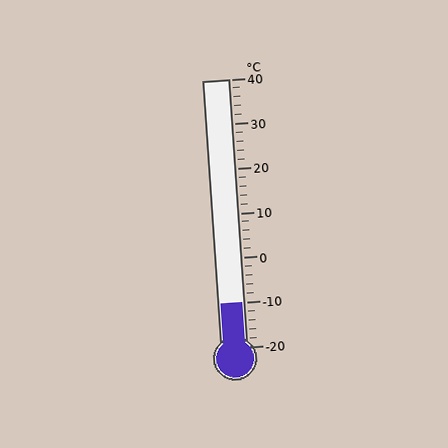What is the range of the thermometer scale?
The thermometer scale ranges from -20°C to 40°C.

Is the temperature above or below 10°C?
The temperature is below 10°C.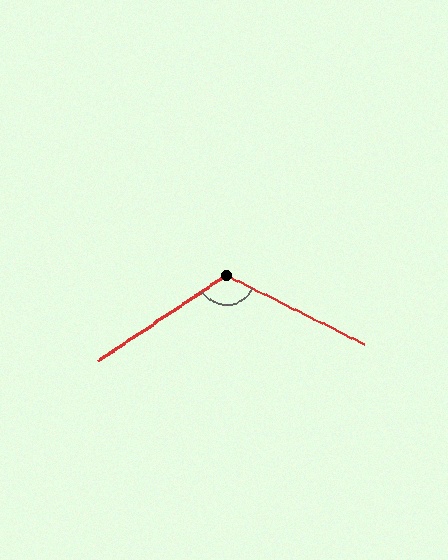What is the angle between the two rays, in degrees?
Approximately 120 degrees.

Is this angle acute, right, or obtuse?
It is obtuse.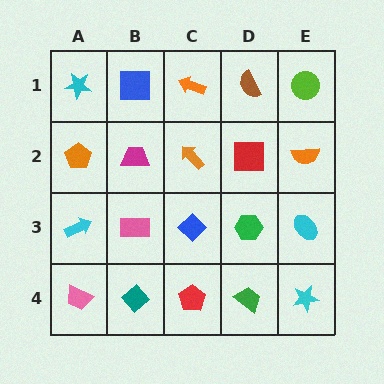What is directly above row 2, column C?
An orange arrow.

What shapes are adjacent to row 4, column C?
A blue diamond (row 3, column C), a teal diamond (row 4, column B), a green trapezoid (row 4, column D).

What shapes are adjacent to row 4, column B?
A pink rectangle (row 3, column B), a pink trapezoid (row 4, column A), a red pentagon (row 4, column C).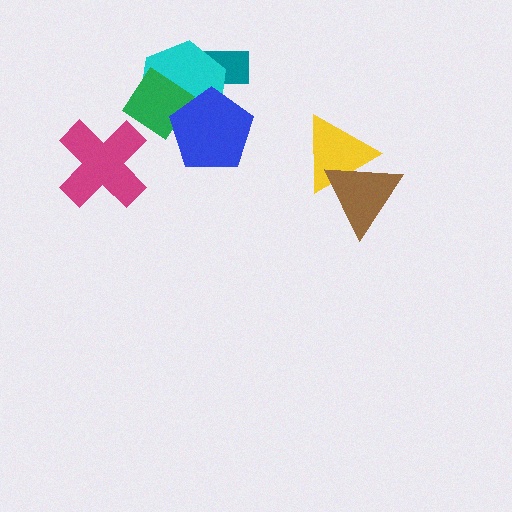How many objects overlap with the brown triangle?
1 object overlaps with the brown triangle.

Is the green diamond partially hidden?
Yes, it is partially covered by another shape.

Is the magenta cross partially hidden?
No, no other shape covers it.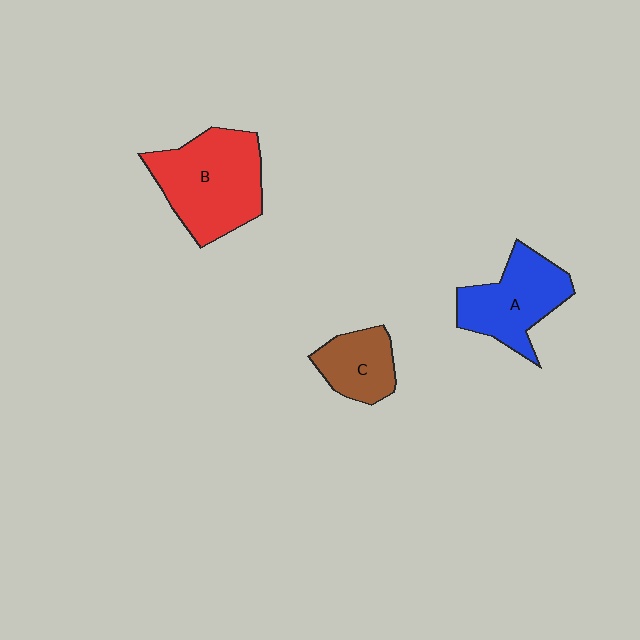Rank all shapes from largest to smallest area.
From largest to smallest: B (red), A (blue), C (brown).